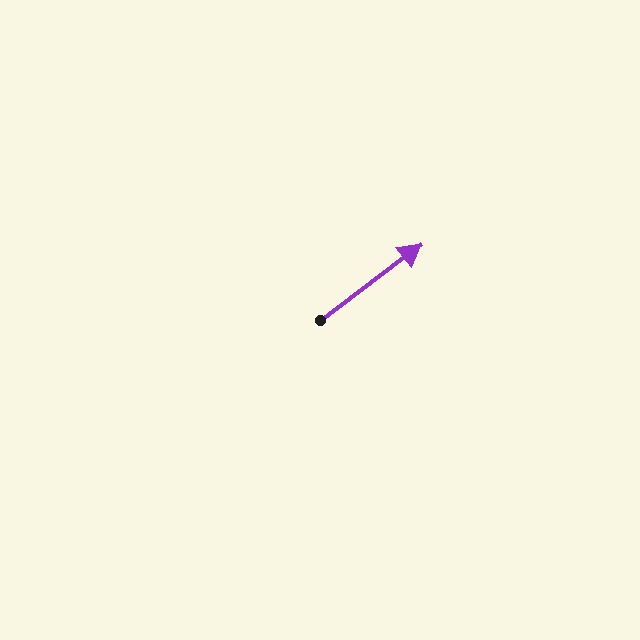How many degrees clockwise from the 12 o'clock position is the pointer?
Approximately 53 degrees.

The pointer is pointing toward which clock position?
Roughly 2 o'clock.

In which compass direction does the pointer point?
Northeast.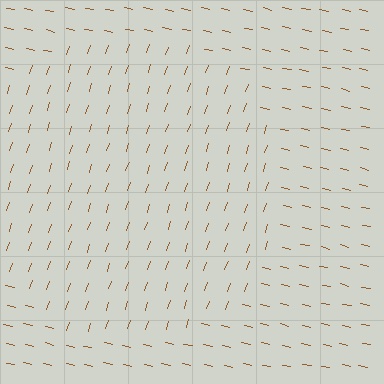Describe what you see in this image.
The image is filled with small brown line segments. A circle region in the image has lines oriented differently from the surrounding lines, creating a visible texture boundary.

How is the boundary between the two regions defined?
The boundary is defined purely by a change in line orientation (approximately 84 degrees difference). All lines are the same color and thickness.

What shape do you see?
I see a circle.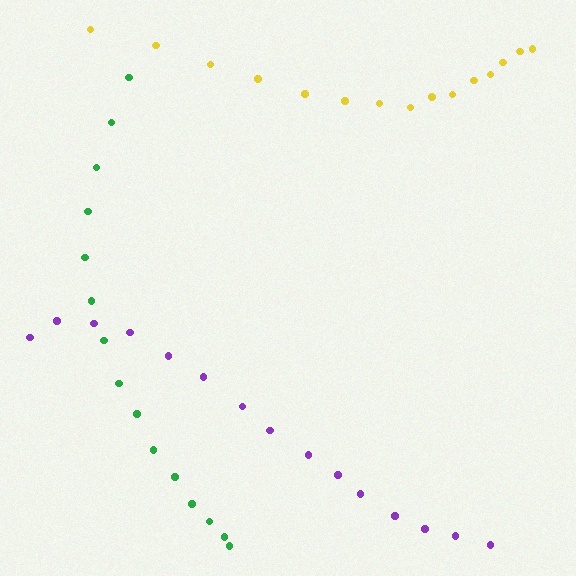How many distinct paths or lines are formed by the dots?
There are 3 distinct paths.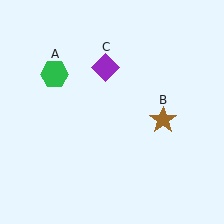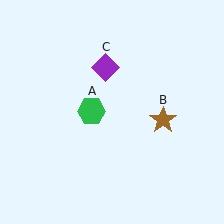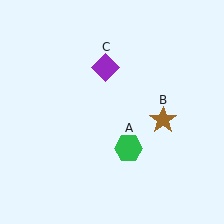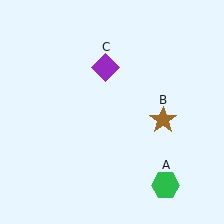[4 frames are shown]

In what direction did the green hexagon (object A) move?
The green hexagon (object A) moved down and to the right.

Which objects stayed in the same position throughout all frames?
Brown star (object B) and purple diamond (object C) remained stationary.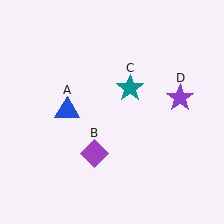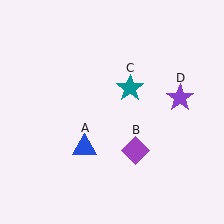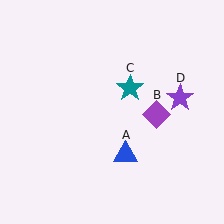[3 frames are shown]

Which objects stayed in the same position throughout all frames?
Teal star (object C) and purple star (object D) remained stationary.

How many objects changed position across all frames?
2 objects changed position: blue triangle (object A), purple diamond (object B).